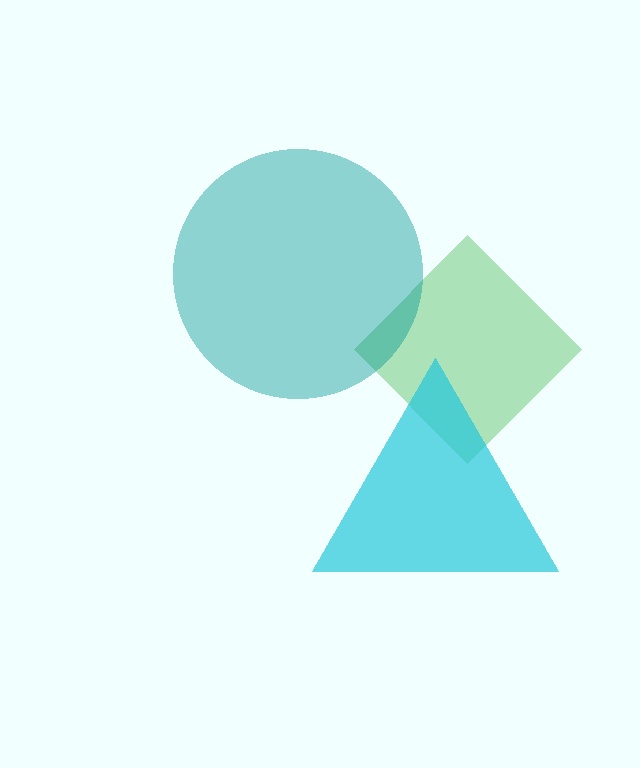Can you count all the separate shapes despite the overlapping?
Yes, there are 3 separate shapes.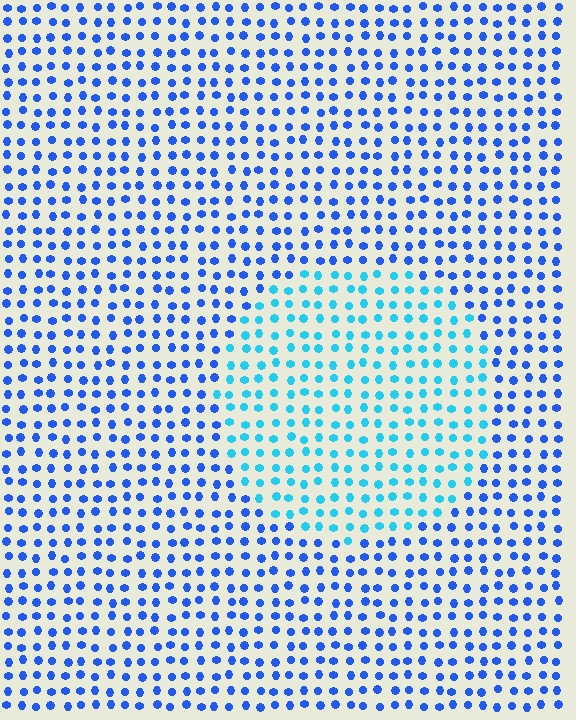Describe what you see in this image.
The image is filled with small blue elements in a uniform arrangement. A circle-shaped region is visible where the elements are tinted to a slightly different hue, forming a subtle color boundary.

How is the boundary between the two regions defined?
The boundary is defined purely by a slight shift in hue (about 35 degrees). Spacing, size, and orientation are identical on both sides.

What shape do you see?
I see a circle.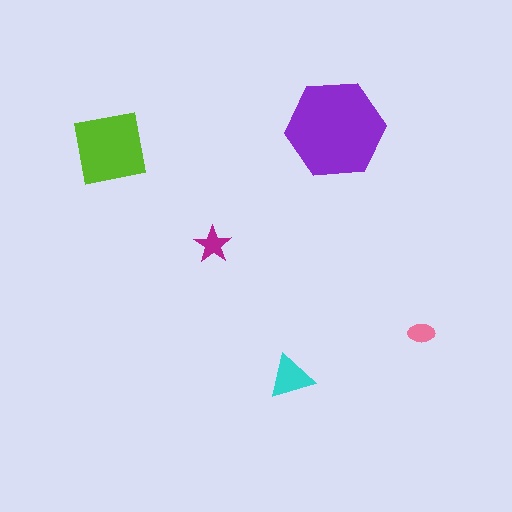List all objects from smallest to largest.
The pink ellipse, the magenta star, the cyan triangle, the lime square, the purple hexagon.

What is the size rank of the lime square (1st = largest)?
2nd.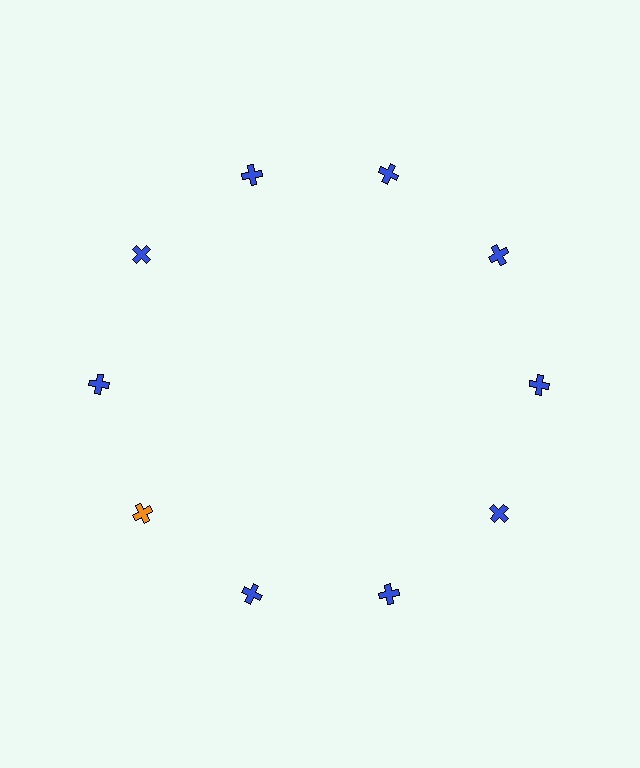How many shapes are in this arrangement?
There are 10 shapes arranged in a ring pattern.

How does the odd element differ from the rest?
It has a different color: orange instead of blue.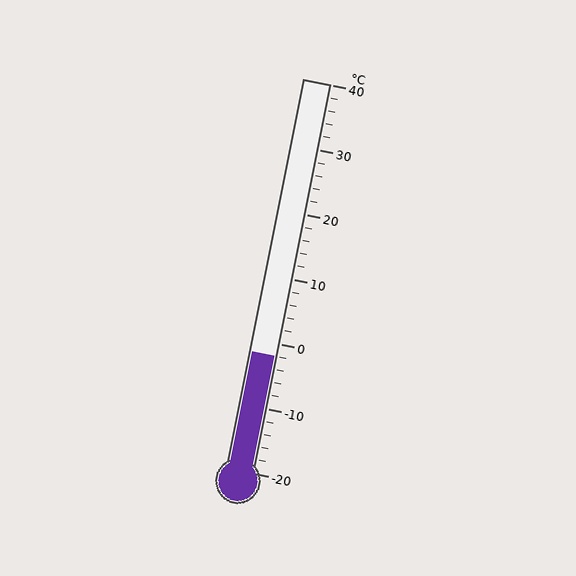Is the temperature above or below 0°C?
The temperature is below 0°C.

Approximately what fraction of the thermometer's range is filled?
The thermometer is filled to approximately 30% of its range.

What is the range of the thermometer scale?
The thermometer scale ranges from -20°C to 40°C.